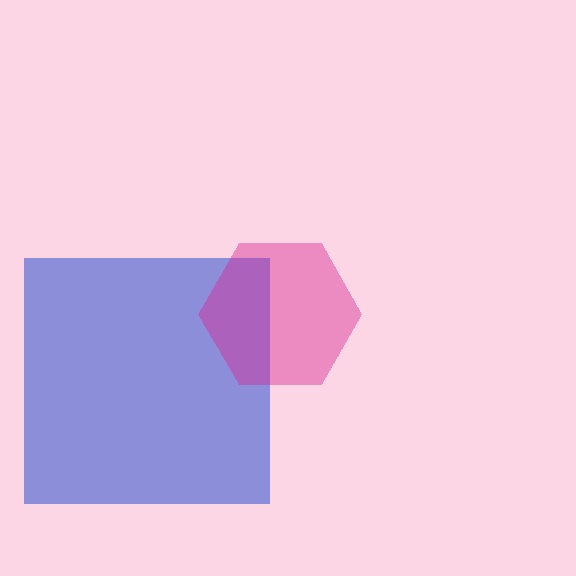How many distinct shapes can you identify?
There are 2 distinct shapes: a blue square, a magenta hexagon.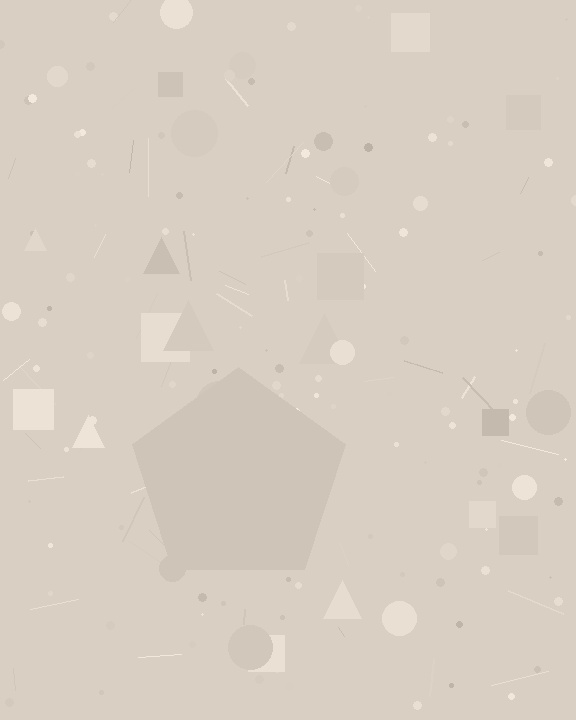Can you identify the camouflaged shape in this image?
The camouflaged shape is a pentagon.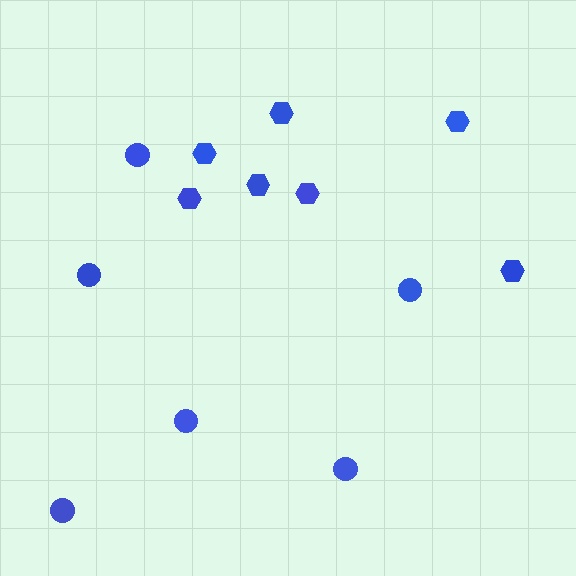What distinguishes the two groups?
There are 2 groups: one group of circles (6) and one group of hexagons (7).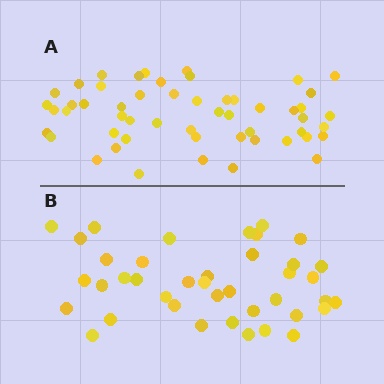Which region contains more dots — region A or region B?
Region A (the top region) has more dots.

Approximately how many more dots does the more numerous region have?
Region A has approximately 15 more dots than region B.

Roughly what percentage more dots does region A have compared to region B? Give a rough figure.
About 30% more.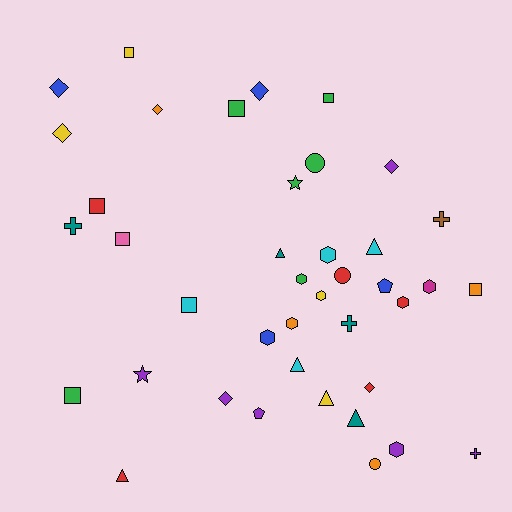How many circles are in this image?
There are 3 circles.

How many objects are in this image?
There are 40 objects.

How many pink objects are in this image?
There is 1 pink object.